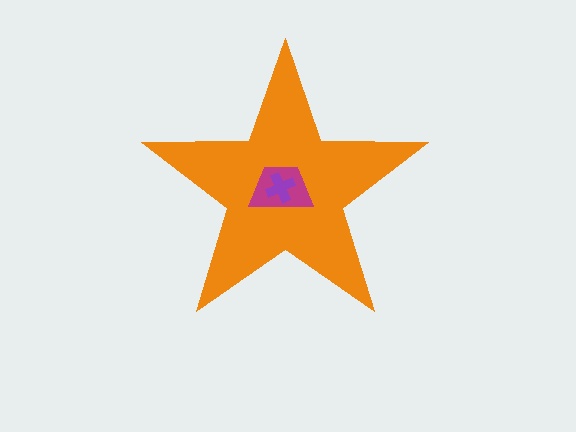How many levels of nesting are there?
3.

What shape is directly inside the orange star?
The magenta trapezoid.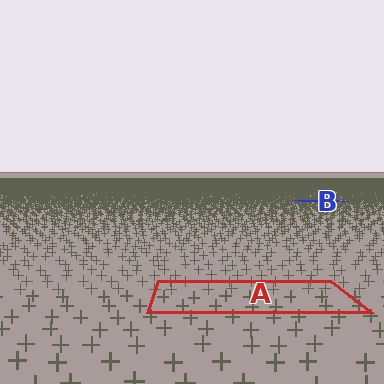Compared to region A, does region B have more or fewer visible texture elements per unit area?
Region B has more texture elements per unit area — they are packed more densely because it is farther away.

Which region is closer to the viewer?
Region A is closer. The texture elements there are larger and more spread out.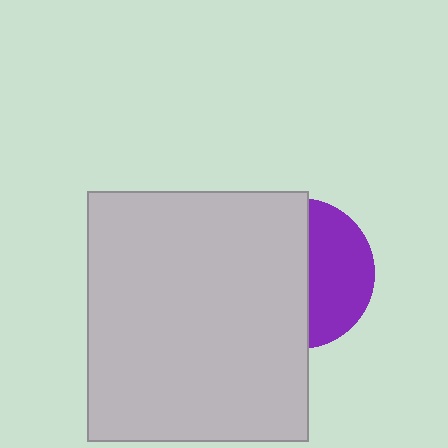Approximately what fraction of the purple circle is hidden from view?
Roughly 58% of the purple circle is hidden behind the light gray rectangle.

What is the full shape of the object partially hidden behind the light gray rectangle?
The partially hidden object is a purple circle.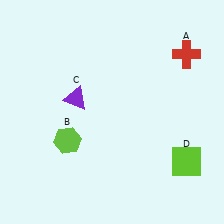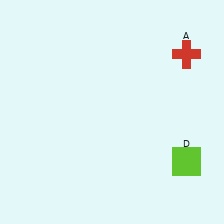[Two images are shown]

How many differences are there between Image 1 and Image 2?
There are 2 differences between the two images.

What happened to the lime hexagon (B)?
The lime hexagon (B) was removed in Image 2. It was in the bottom-left area of Image 1.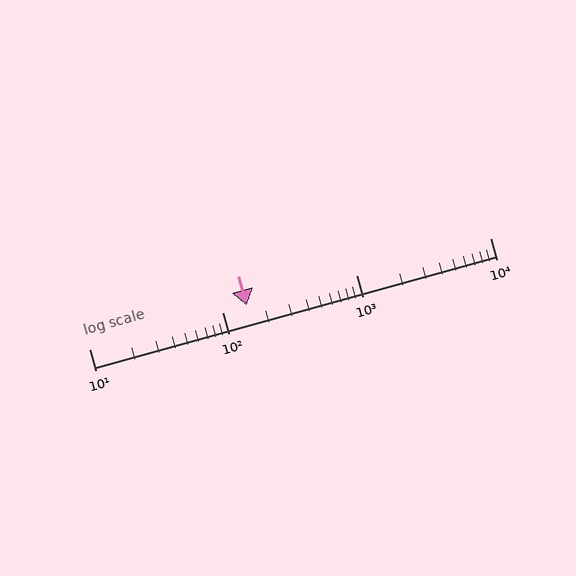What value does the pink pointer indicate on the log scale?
The pointer indicates approximately 150.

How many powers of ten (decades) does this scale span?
The scale spans 3 decades, from 10 to 10000.